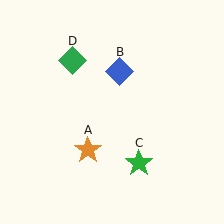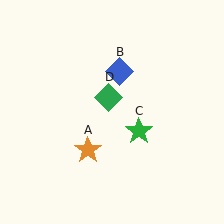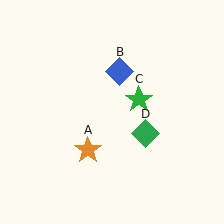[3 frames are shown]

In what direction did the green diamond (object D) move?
The green diamond (object D) moved down and to the right.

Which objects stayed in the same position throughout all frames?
Orange star (object A) and blue diamond (object B) remained stationary.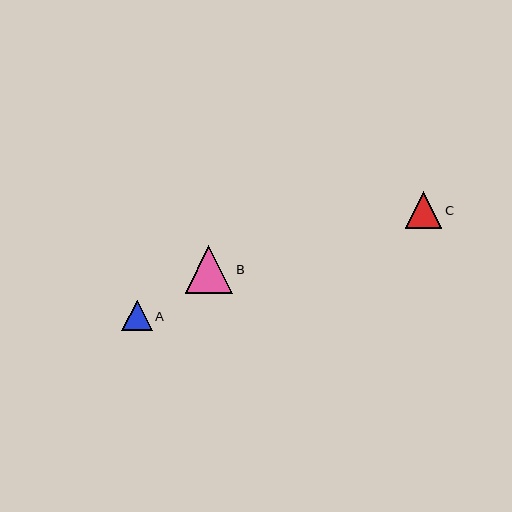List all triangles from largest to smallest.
From largest to smallest: B, C, A.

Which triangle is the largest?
Triangle B is the largest with a size of approximately 48 pixels.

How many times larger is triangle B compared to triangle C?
Triangle B is approximately 1.3 times the size of triangle C.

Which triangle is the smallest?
Triangle A is the smallest with a size of approximately 31 pixels.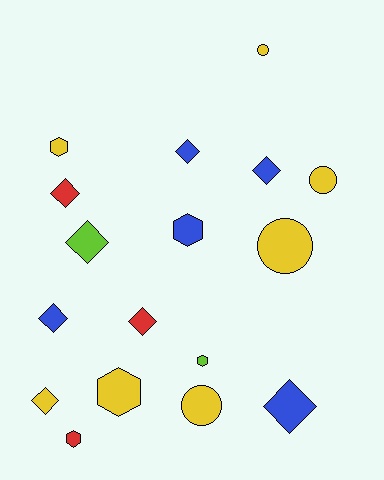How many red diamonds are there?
There are 2 red diamonds.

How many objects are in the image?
There are 17 objects.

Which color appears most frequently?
Yellow, with 7 objects.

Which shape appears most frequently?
Diamond, with 8 objects.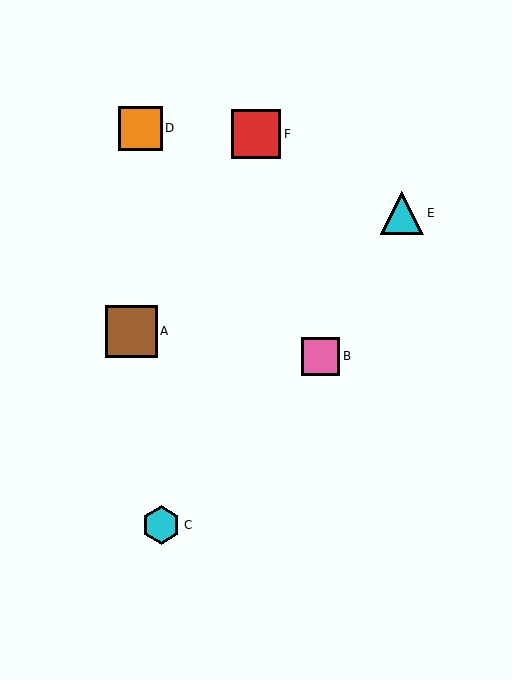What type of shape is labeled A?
Shape A is a brown square.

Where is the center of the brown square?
The center of the brown square is at (131, 331).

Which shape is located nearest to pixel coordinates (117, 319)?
The brown square (labeled A) at (131, 331) is nearest to that location.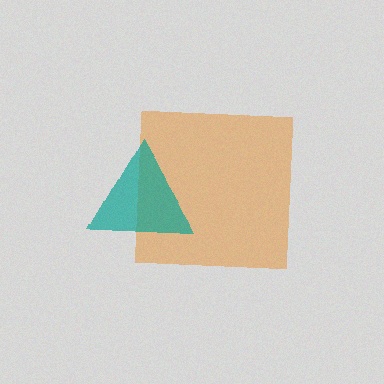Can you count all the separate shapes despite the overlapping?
Yes, there are 2 separate shapes.